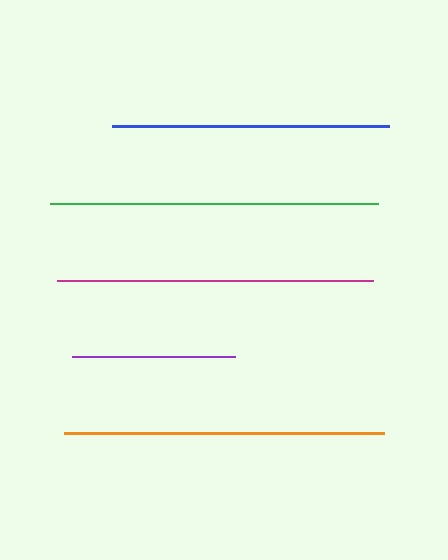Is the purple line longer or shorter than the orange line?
The orange line is longer than the purple line.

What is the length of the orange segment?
The orange segment is approximately 321 pixels long.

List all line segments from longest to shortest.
From longest to shortest: green, orange, magenta, blue, purple.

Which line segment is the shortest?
The purple line is the shortest at approximately 163 pixels.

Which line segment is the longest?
The green line is the longest at approximately 329 pixels.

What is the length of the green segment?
The green segment is approximately 329 pixels long.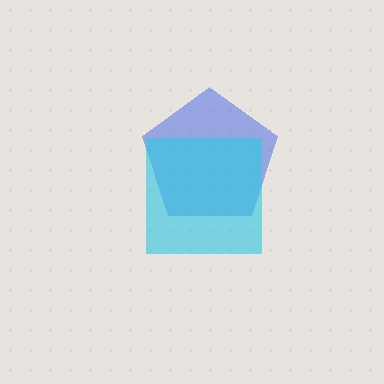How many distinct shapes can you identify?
There are 2 distinct shapes: a blue pentagon, a cyan square.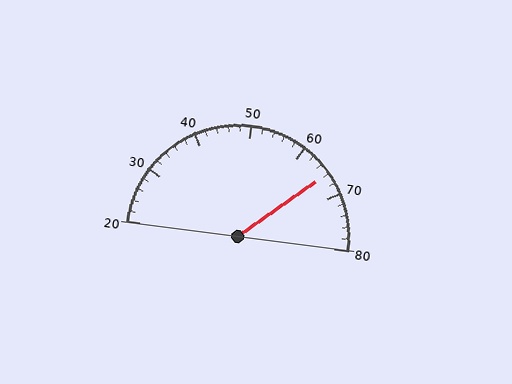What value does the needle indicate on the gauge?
The needle indicates approximately 66.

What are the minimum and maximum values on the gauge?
The gauge ranges from 20 to 80.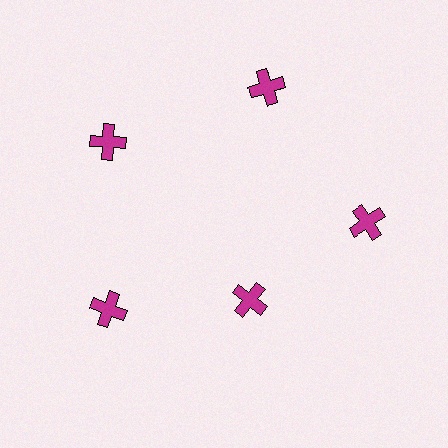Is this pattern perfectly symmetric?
No. The 5 magenta crosses are arranged in a ring, but one element near the 5 o'clock position is pulled inward toward the center, breaking the 5-fold rotational symmetry.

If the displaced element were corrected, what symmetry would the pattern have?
It would have 5-fold rotational symmetry — the pattern would map onto itself every 72 degrees.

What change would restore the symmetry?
The symmetry would be restored by moving it outward, back onto the ring so that all 5 crosses sit at equal angles and equal distance from the center.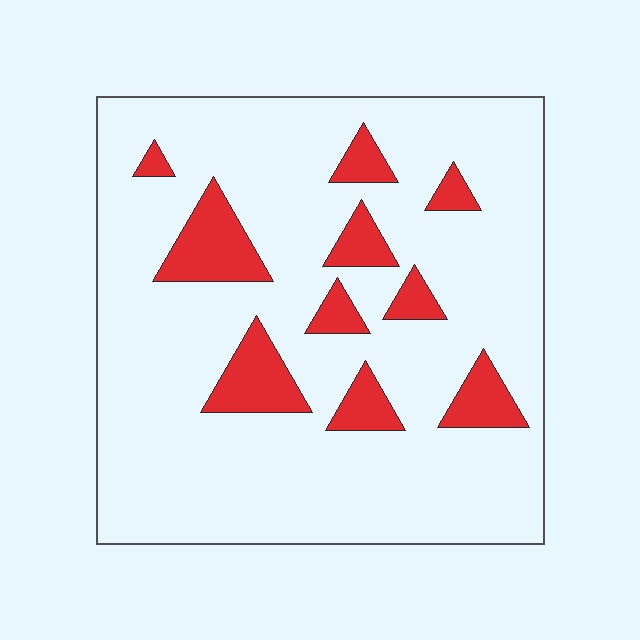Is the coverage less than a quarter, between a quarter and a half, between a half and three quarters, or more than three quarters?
Less than a quarter.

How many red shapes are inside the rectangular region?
10.